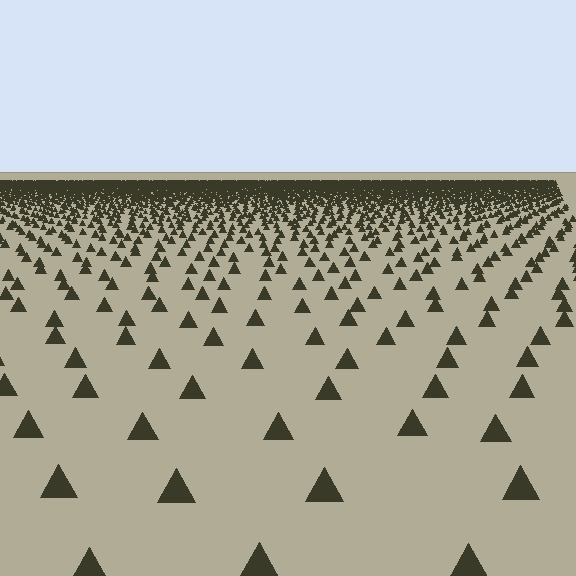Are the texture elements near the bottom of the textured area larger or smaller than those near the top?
Larger. Near the bottom, elements are closer to the viewer and appear at a bigger on-screen size.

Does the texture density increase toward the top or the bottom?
Density increases toward the top.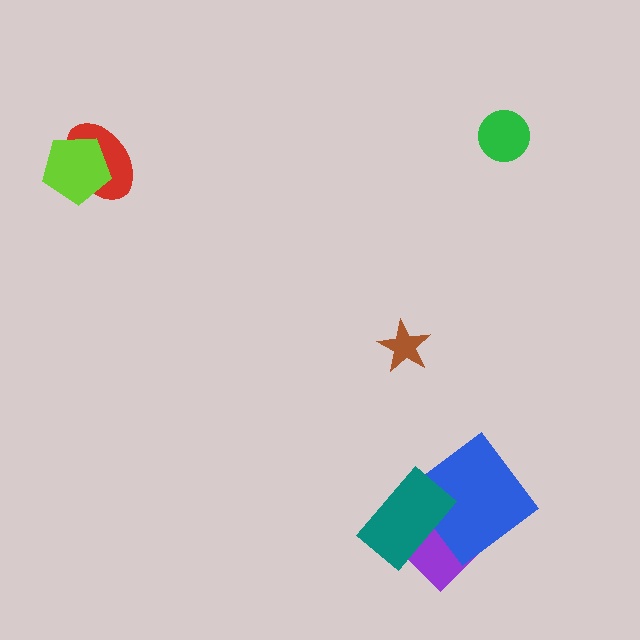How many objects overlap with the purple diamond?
2 objects overlap with the purple diamond.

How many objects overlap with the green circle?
0 objects overlap with the green circle.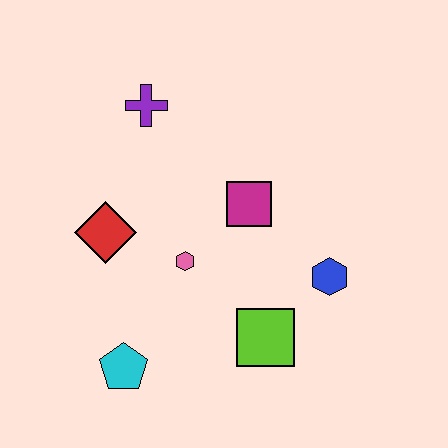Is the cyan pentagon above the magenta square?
No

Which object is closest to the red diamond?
The pink hexagon is closest to the red diamond.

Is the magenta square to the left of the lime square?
Yes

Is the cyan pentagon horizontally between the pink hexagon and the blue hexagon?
No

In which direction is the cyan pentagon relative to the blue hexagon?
The cyan pentagon is to the left of the blue hexagon.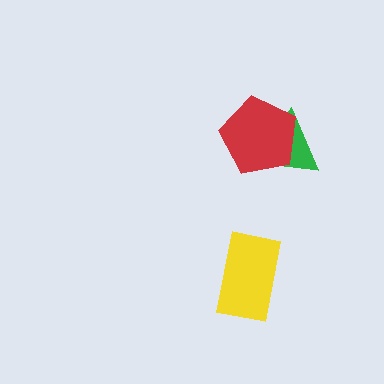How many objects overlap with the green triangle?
1 object overlaps with the green triangle.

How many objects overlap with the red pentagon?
1 object overlaps with the red pentagon.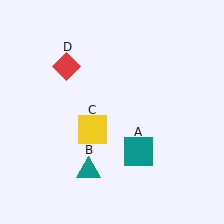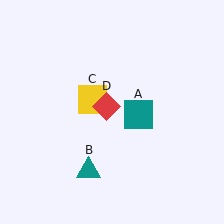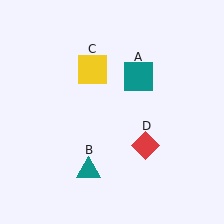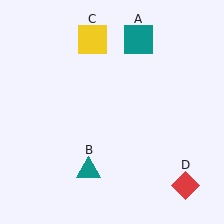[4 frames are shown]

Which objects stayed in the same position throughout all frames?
Teal triangle (object B) remained stationary.